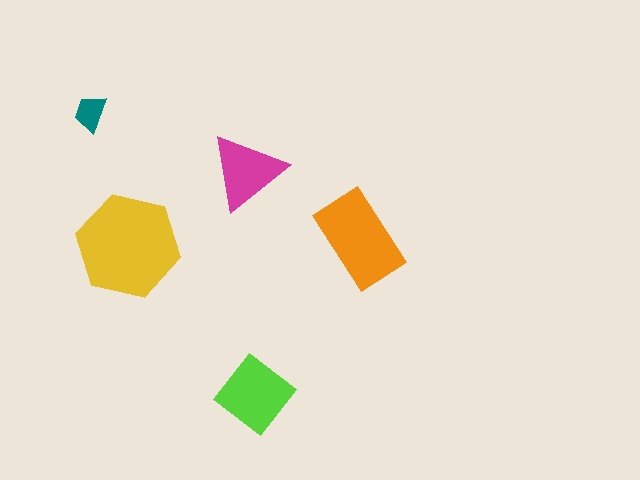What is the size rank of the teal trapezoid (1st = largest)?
5th.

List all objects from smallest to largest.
The teal trapezoid, the magenta triangle, the lime diamond, the orange rectangle, the yellow hexagon.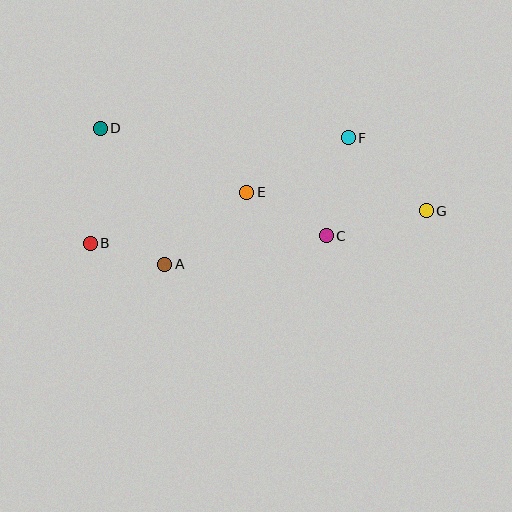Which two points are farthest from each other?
Points B and G are farthest from each other.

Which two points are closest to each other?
Points A and B are closest to each other.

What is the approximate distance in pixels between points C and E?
The distance between C and E is approximately 91 pixels.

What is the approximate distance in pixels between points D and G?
The distance between D and G is approximately 336 pixels.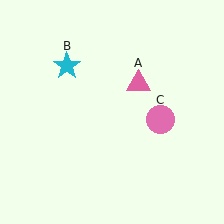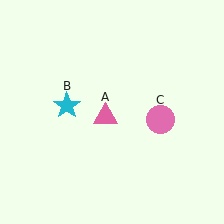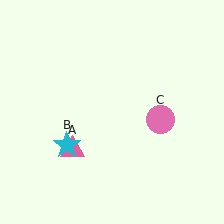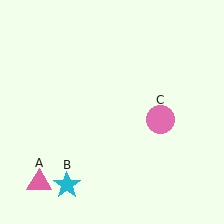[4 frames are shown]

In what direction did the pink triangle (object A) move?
The pink triangle (object A) moved down and to the left.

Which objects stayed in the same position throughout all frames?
Pink circle (object C) remained stationary.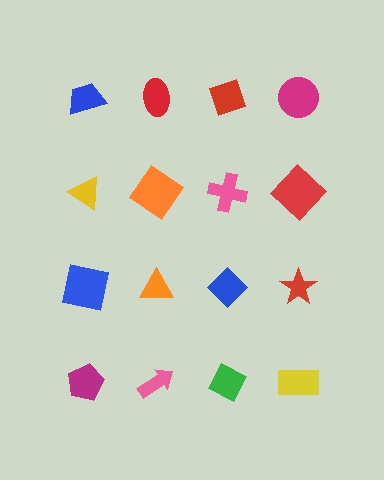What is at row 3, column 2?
An orange triangle.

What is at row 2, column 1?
A yellow triangle.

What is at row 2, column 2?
An orange diamond.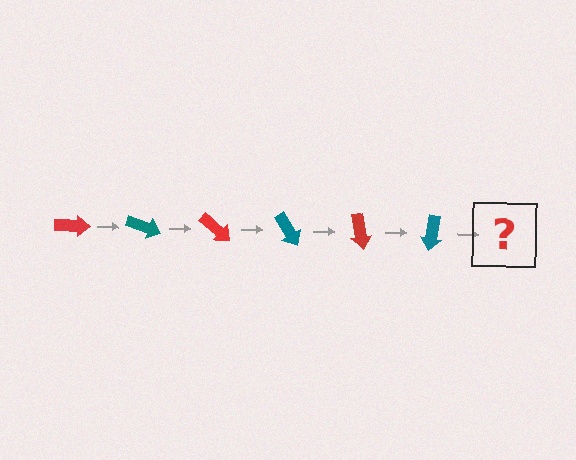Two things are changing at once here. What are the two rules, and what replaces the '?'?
The two rules are that it rotates 20 degrees each step and the color cycles through red and teal. The '?' should be a red arrow, rotated 120 degrees from the start.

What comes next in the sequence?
The next element should be a red arrow, rotated 120 degrees from the start.